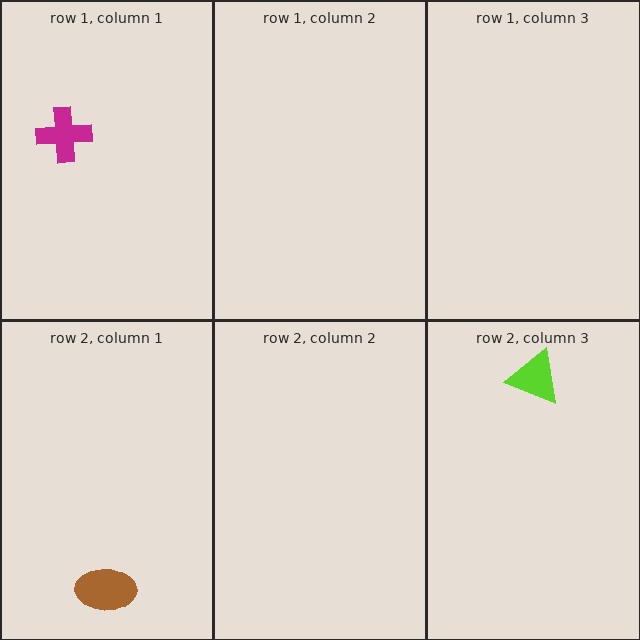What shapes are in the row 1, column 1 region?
The magenta cross.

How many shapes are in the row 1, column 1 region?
1.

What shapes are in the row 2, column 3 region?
The lime triangle.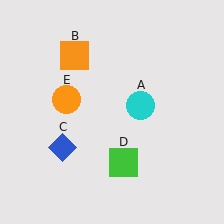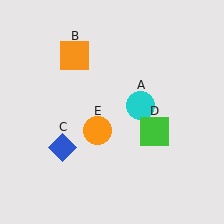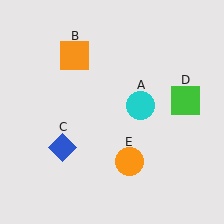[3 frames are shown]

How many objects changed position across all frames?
2 objects changed position: green square (object D), orange circle (object E).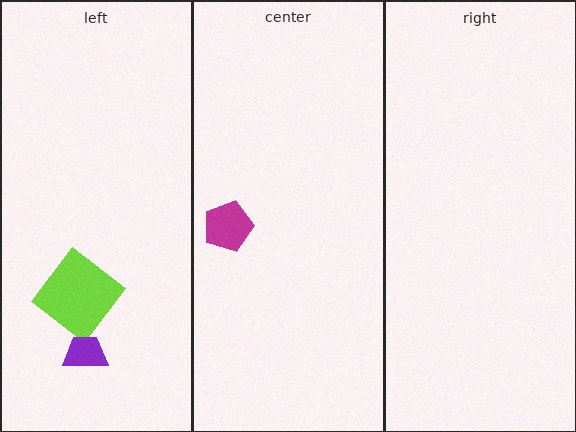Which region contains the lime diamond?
The left region.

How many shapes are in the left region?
2.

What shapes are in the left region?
The lime diamond, the purple trapezoid.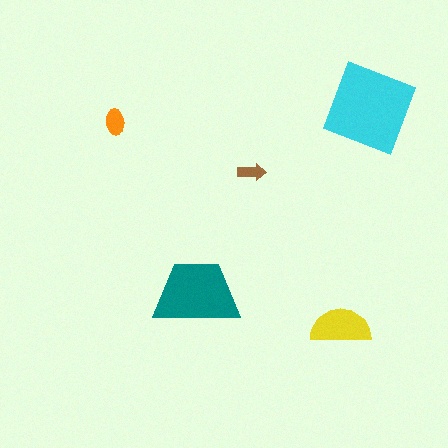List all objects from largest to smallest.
The cyan diamond, the teal trapezoid, the yellow semicircle, the orange ellipse, the brown arrow.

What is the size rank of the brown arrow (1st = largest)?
5th.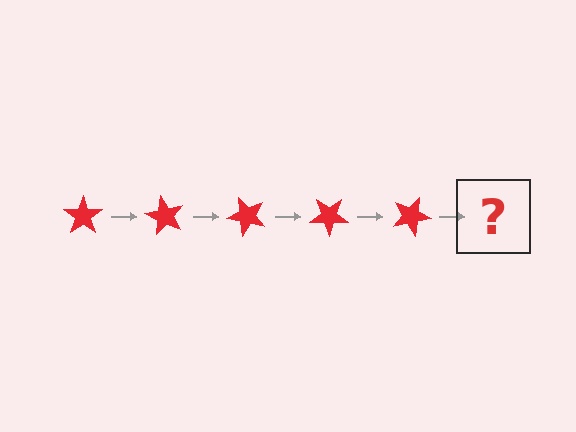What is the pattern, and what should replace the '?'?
The pattern is that the star rotates 60 degrees each step. The '?' should be a red star rotated 300 degrees.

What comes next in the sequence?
The next element should be a red star rotated 300 degrees.